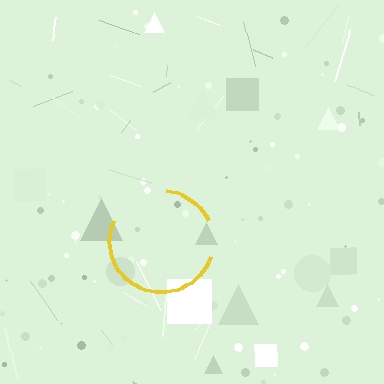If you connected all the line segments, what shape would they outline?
They would outline a circle.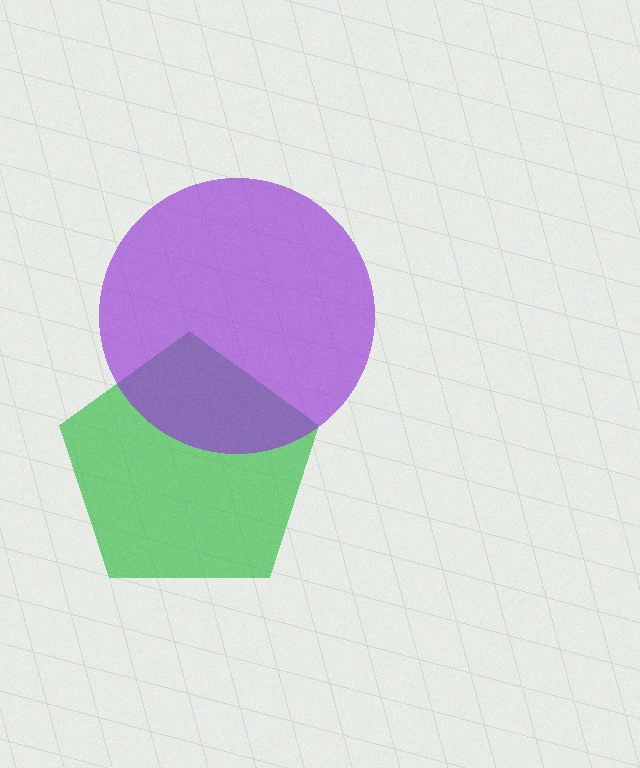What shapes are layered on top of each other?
The layered shapes are: a green pentagon, a purple circle.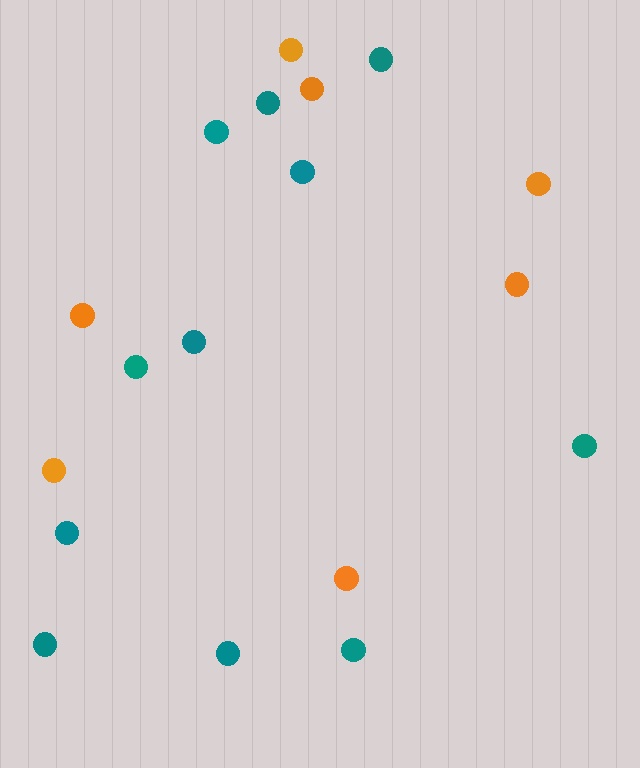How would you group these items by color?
There are 2 groups: one group of orange circles (7) and one group of teal circles (11).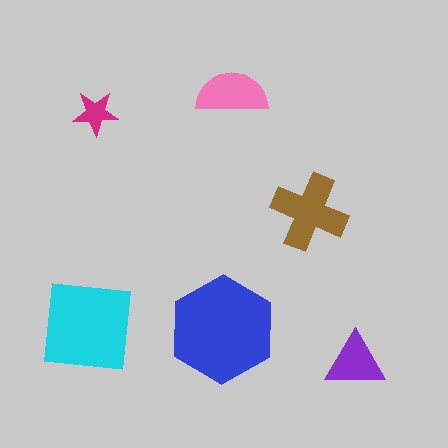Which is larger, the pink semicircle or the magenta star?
The pink semicircle.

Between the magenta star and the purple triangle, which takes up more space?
The purple triangle.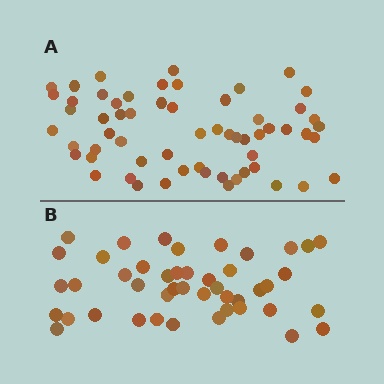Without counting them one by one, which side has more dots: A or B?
Region A (the top region) has more dots.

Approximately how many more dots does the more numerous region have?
Region A has approximately 15 more dots than region B.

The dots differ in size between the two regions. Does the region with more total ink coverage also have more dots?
No. Region B has more total ink coverage because its dots are larger, but region A actually contains more individual dots. Total area can be misleading — the number of items is what matters here.